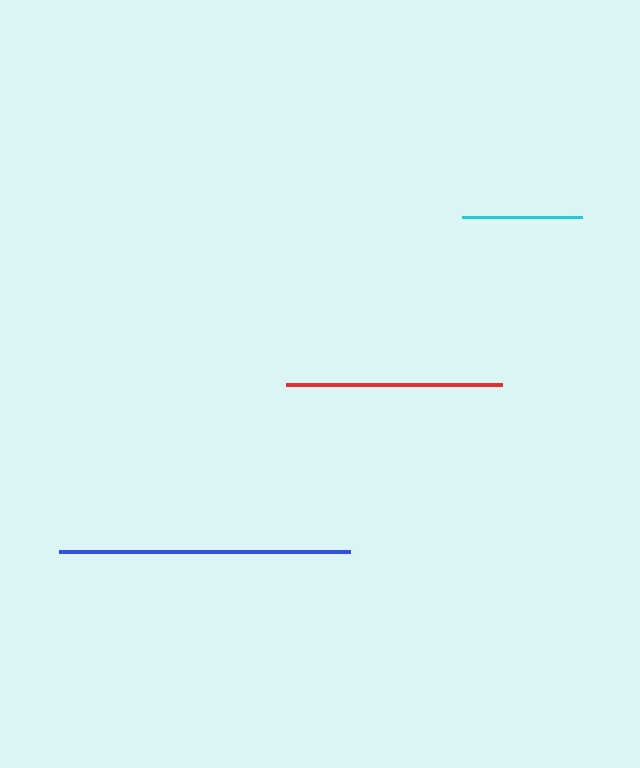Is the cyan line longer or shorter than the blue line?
The blue line is longer than the cyan line.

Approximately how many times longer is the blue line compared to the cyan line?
The blue line is approximately 2.4 times the length of the cyan line.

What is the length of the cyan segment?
The cyan segment is approximately 119 pixels long.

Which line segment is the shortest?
The cyan line is the shortest at approximately 119 pixels.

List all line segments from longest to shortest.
From longest to shortest: blue, red, cyan.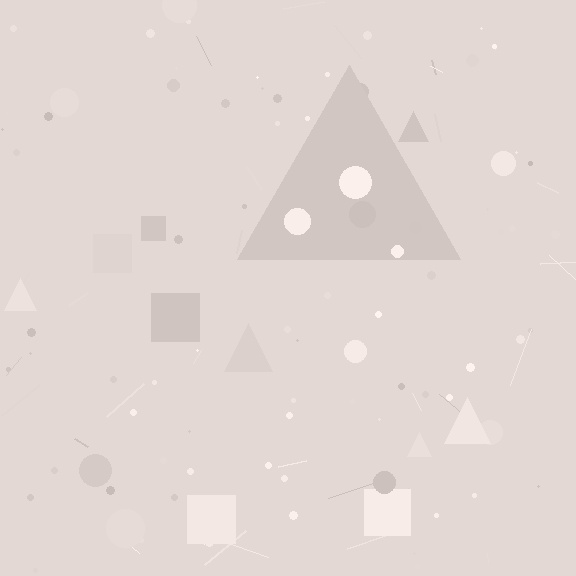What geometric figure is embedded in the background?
A triangle is embedded in the background.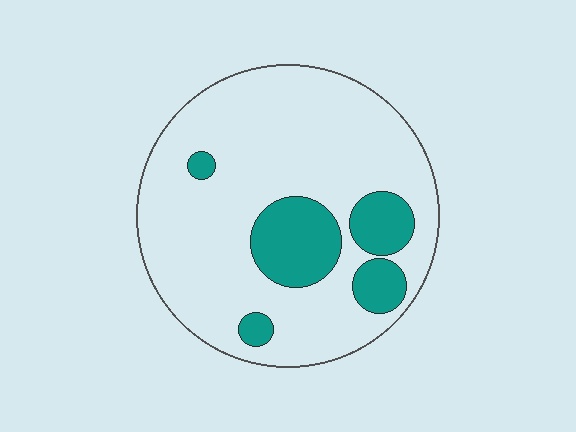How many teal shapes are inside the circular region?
5.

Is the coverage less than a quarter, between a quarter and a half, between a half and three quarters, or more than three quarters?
Less than a quarter.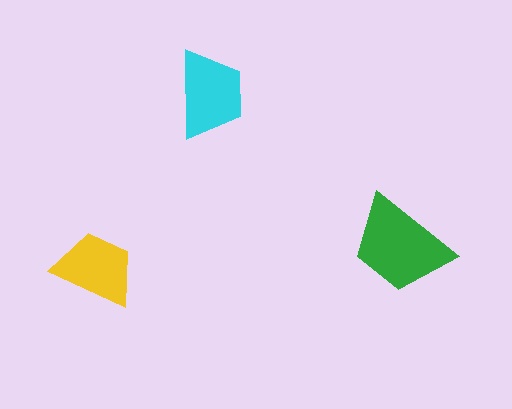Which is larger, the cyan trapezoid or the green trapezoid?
The green one.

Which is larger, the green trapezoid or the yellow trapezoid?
The green one.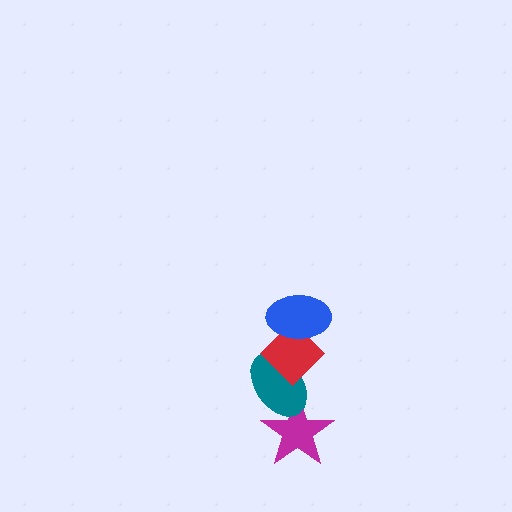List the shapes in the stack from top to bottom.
From top to bottom: the blue ellipse, the red diamond, the teal ellipse, the magenta star.